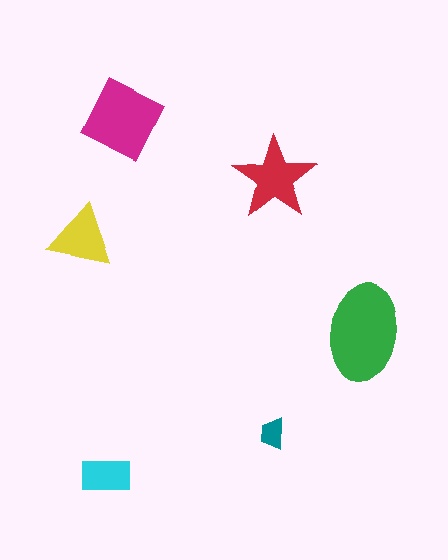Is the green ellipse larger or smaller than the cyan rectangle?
Larger.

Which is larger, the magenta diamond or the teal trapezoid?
The magenta diamond.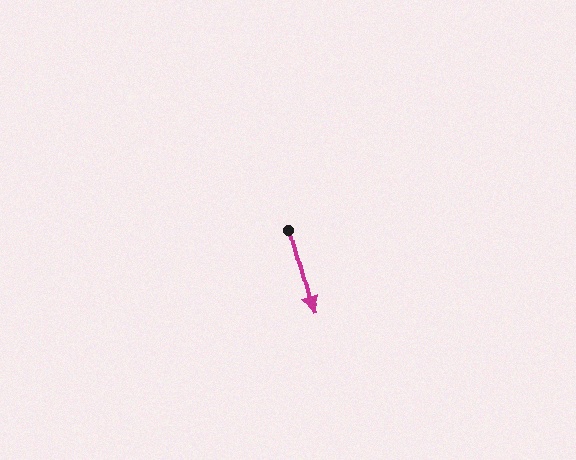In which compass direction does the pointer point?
South.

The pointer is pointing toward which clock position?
Roughly 5 o'clock.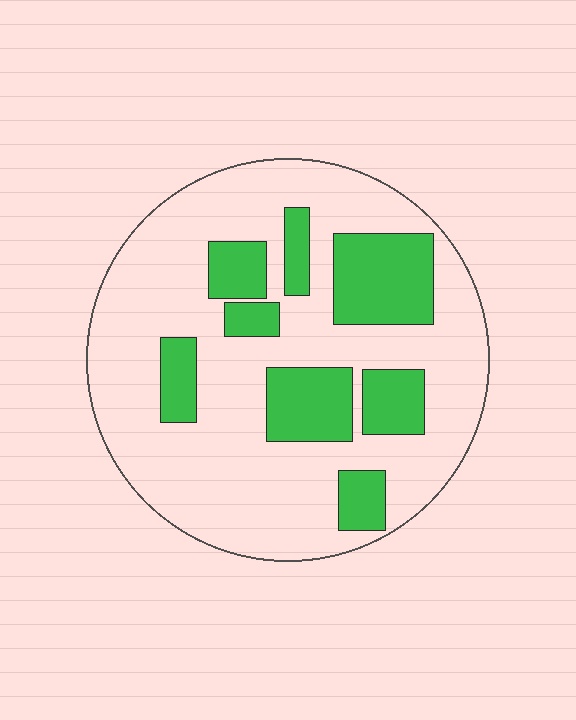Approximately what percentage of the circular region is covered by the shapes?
Approximately 25%.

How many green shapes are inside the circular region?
8.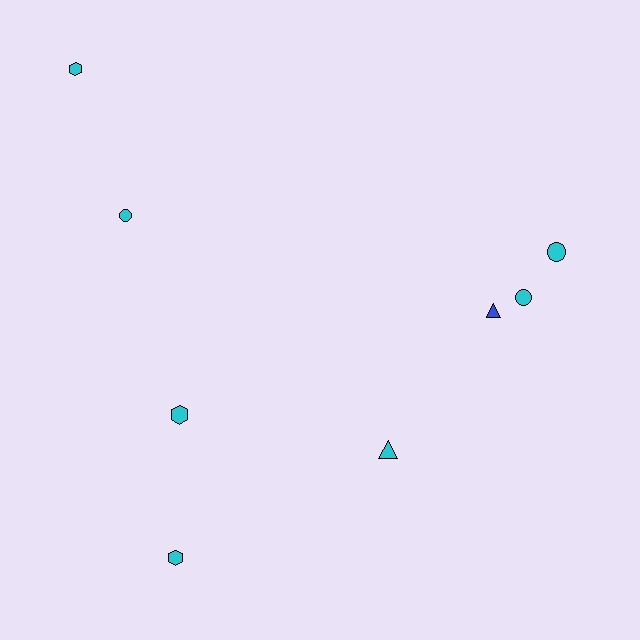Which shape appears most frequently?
Circle, with 3 objects.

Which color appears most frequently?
Cyan, with 7 objects.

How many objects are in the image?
There are 8 objects.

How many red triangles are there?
There are no red triangles.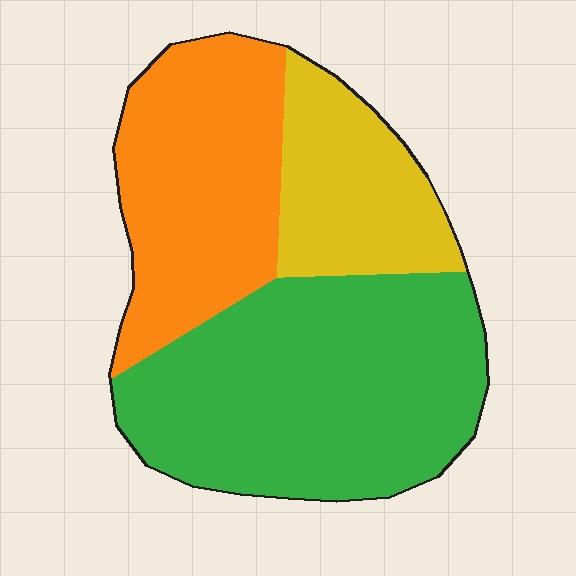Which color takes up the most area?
Green, at roughly 50%.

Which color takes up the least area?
Yellow, at roughly 20%.